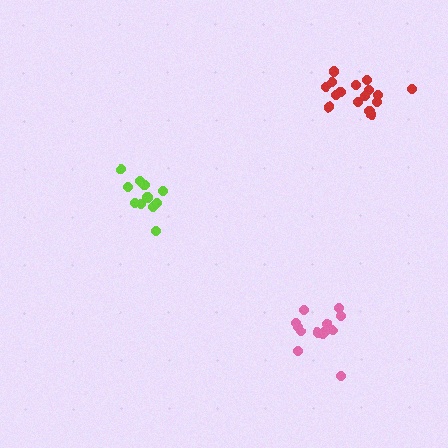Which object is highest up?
The red cluster is topmost.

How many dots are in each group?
Group 1: 13 dots, Group 2: 12 dots, Group 3: 16 dots (41 total).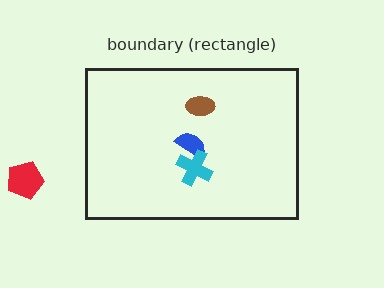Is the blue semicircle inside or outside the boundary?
Inside.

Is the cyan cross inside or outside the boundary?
Inside.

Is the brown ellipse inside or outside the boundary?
Inside.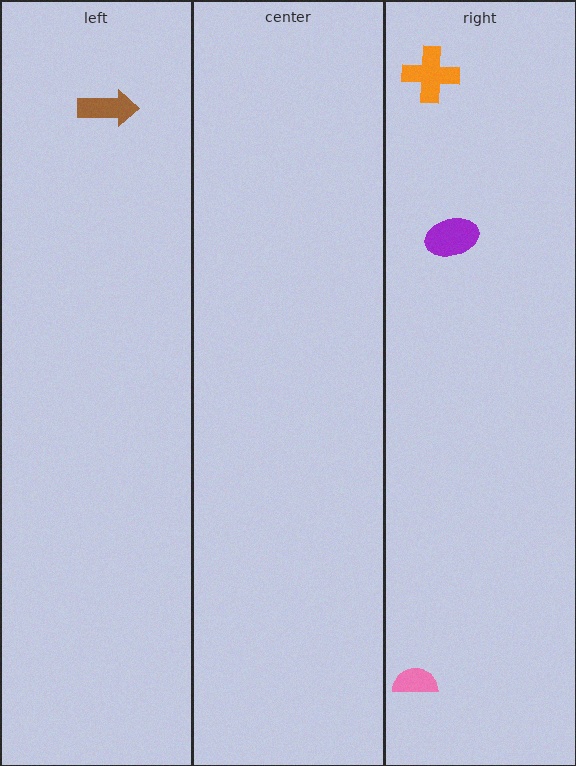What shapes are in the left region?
The brown arrow.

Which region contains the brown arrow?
The left region.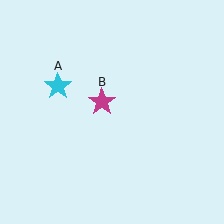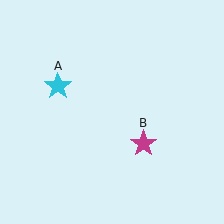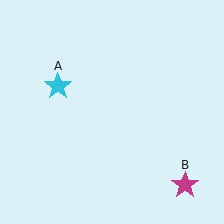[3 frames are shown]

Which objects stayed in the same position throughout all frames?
Cyan star (object A) remained stationary.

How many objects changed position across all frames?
1 object changed position: magenta star (object B).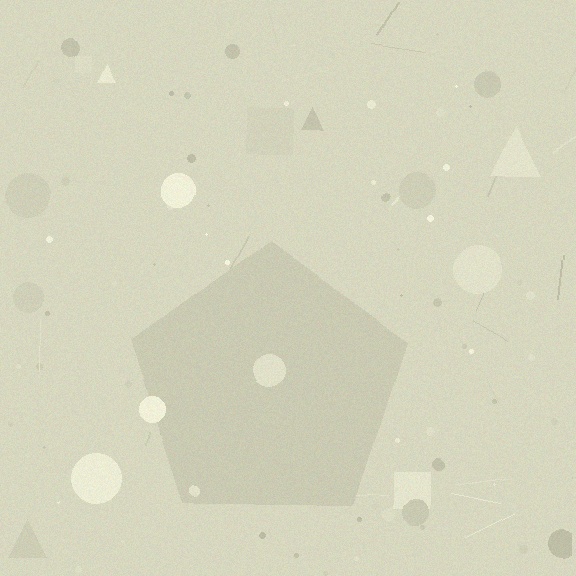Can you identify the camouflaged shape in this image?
The camouflaged shape is a pentagon.